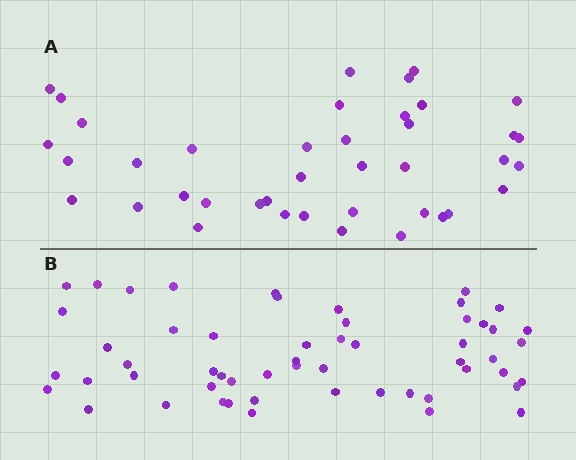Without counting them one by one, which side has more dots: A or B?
Region B (the bottom region) has more dots.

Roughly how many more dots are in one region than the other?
Region B has approximately 15 more dots than region A.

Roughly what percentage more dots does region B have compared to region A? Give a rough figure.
About 40% more.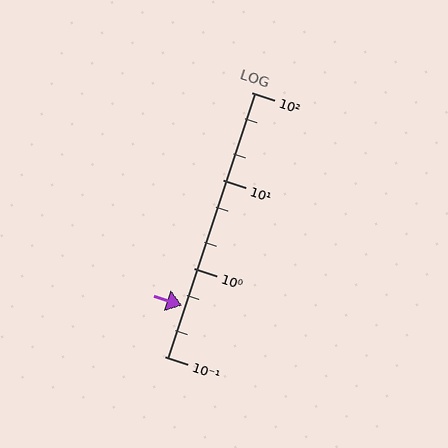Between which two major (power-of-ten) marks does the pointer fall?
The pointer is between 0.1 and 1.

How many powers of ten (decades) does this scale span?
The scale spans 3 decades, from 0.1 to 100.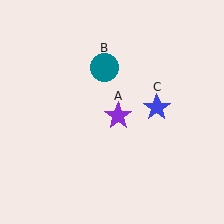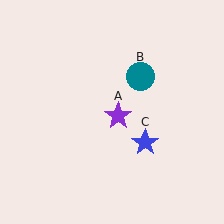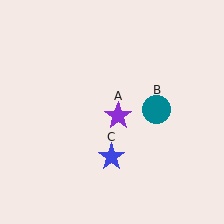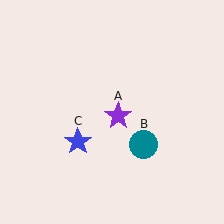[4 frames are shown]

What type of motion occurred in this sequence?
The teal circle (object B), blue star (object C) rotated clockwise around the center of the scene.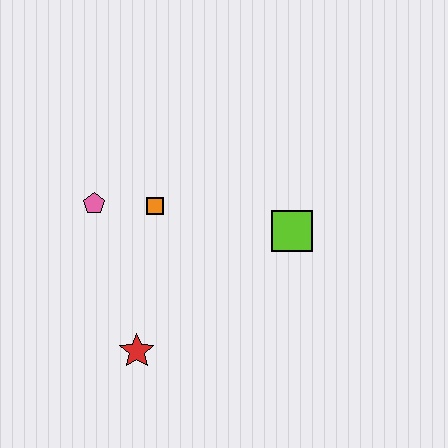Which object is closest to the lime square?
The orange square is closest to the lime square.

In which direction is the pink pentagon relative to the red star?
The pink pentagon is above the red star.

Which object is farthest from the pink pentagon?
The lime square is farthest from the pink pentagon.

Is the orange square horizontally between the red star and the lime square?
Yes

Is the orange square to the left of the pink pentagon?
No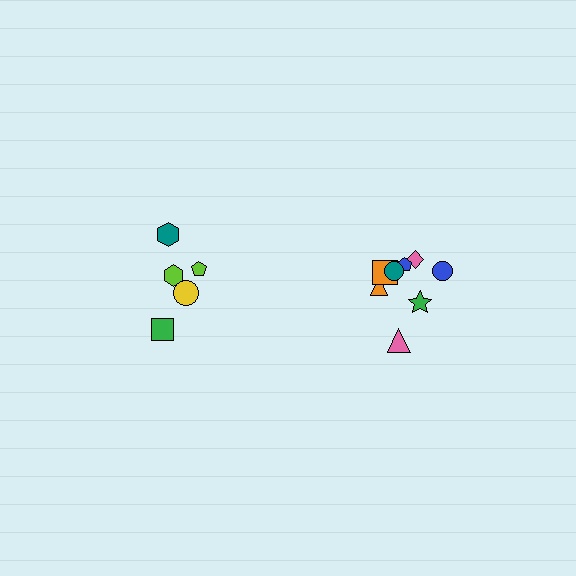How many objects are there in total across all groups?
There are 13 objects.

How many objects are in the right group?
There are 8 objects.